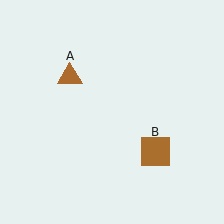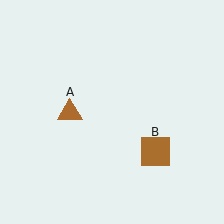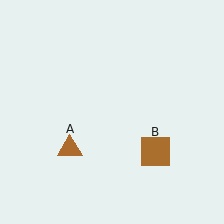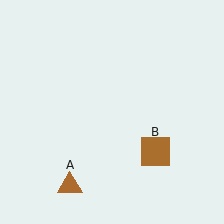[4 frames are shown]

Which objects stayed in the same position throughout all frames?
Brown square (object B) remained stationary.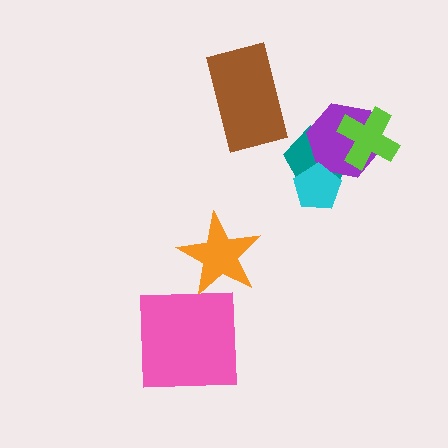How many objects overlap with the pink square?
0 objects overlap with the pink square.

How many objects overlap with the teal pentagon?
3 objects overlap with the teal pentagon.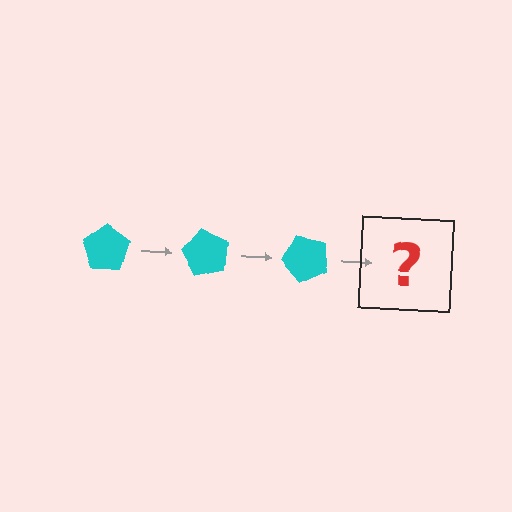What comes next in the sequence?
The next element should be a cyan pentagon rotated 180 degrees.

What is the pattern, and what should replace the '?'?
The pattern is that the pentagon rotates 60 degrees each step. The '?' should be a cyan pentagon rotated 180 degrees.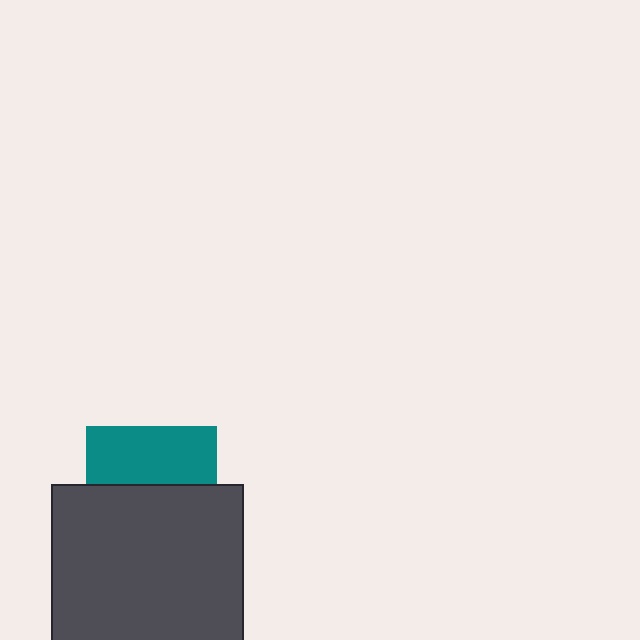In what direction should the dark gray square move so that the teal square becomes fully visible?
The dark gray square should move down. That is the shortest direction to clear the overlap and leave the teal square fully visible.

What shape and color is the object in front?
The object in front is a dark gray square.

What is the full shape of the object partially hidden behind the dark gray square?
The partially hidden object is a teal square.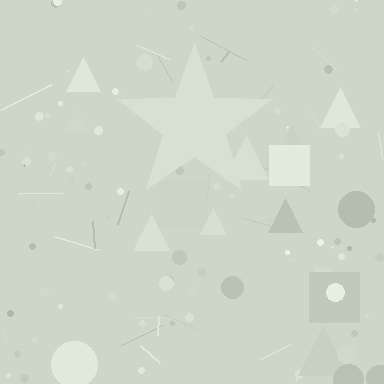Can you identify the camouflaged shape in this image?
The camouflaged shape is a star.